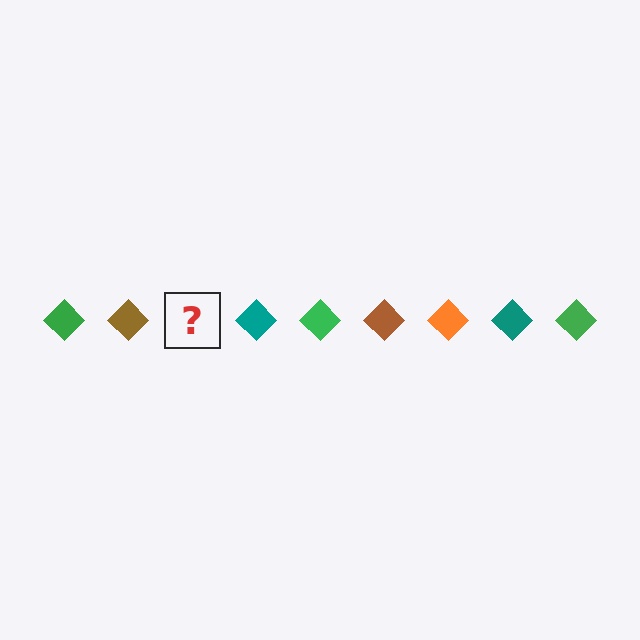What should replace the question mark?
The question mark should be replaced with an orange diamond.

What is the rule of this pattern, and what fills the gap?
The rule is that the pattern cycles through green, brown, orange, teal diamonds. The gap should be filled with an orange diamond.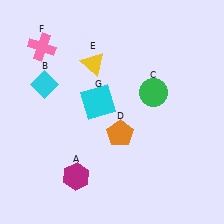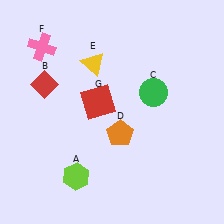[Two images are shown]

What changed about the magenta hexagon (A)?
In Image 1, A is magenta. In Image 2, it changed to lime.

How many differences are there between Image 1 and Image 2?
There are 3 differences between the two images.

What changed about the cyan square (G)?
In Image 1, G is cyan. In Image 2, it changed to red.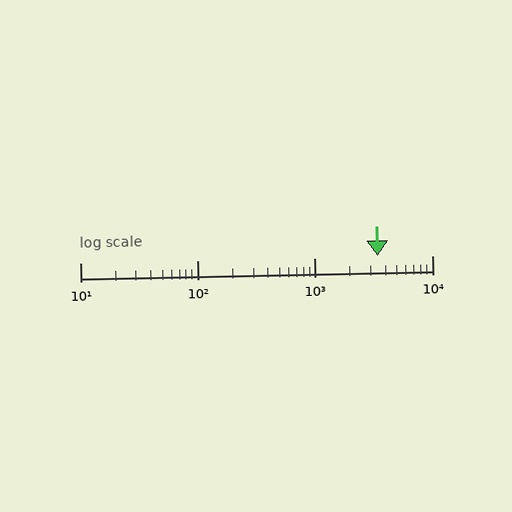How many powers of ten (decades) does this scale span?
The scale spans 3 decades, from 10 to 10000.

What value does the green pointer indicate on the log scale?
The pointer indicates approximately 3400.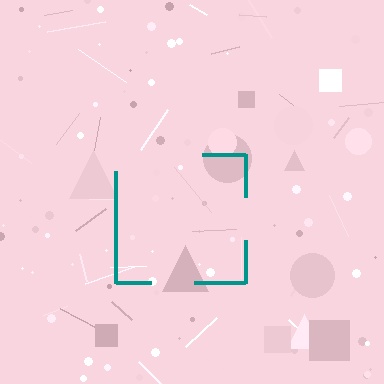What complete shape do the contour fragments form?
The contour fragments form a square.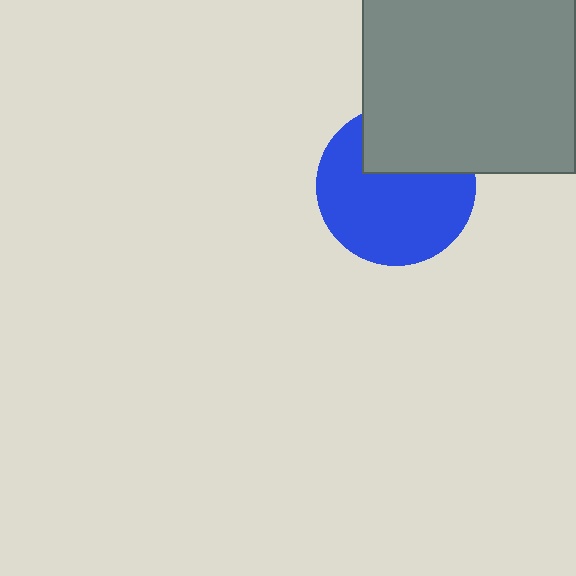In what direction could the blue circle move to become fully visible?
The blue circle could move down. That would shift it out from behind the gray square entirely.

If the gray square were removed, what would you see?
You would see the complete blue circle.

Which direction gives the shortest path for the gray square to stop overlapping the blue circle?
Moving up gives the shortest separation.